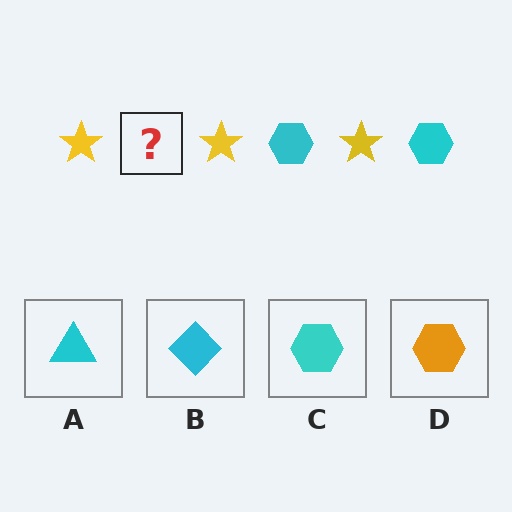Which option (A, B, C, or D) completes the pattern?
C.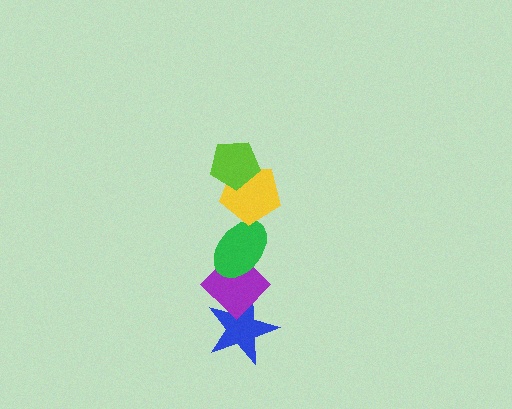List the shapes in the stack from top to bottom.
From top to bottom: the lime pentagon, the yellow pentagon, the green ellipse, the purple diamond, the blue star.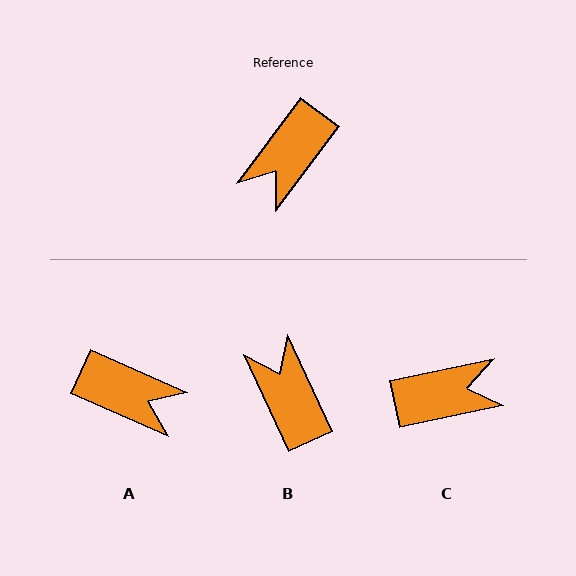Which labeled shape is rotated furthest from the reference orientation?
C, about 138 degrees away.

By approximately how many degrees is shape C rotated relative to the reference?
Approximately 138 degrees counter-clockwise.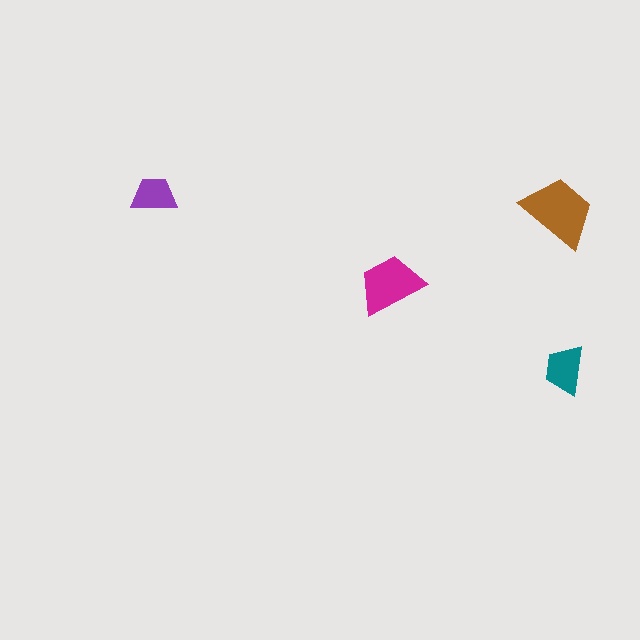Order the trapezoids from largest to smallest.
the brown one, the magenta one, the teal one, the purple one.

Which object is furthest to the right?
The teal trapezoid is rightmost.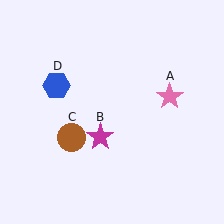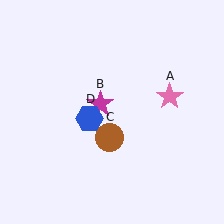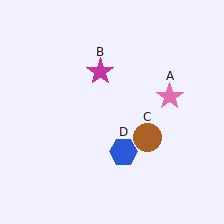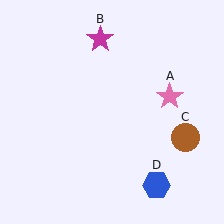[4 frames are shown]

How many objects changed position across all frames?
3 objects changed position: magenta star (object B), brown circle (object C), blue hexagon (object D).